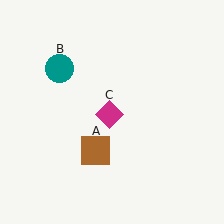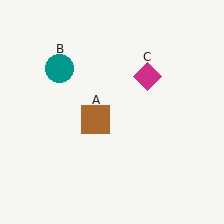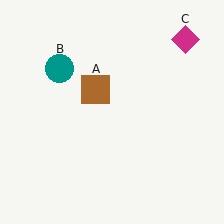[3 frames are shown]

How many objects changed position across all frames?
2 objects changed position: brown square (object A), magenta diamond (object C).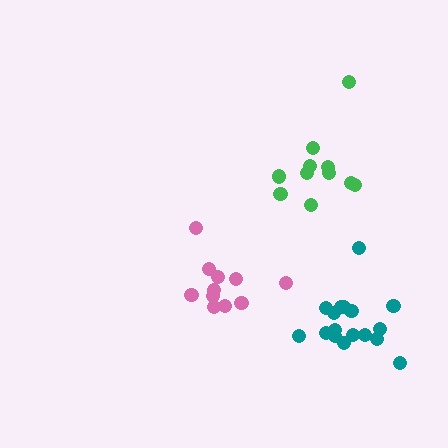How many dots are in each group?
Group 1: 11 dots, Group 2: 11 dots, Group 3: 17 dots (39 total).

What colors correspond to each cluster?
The clusters are colored: green, pink, teal.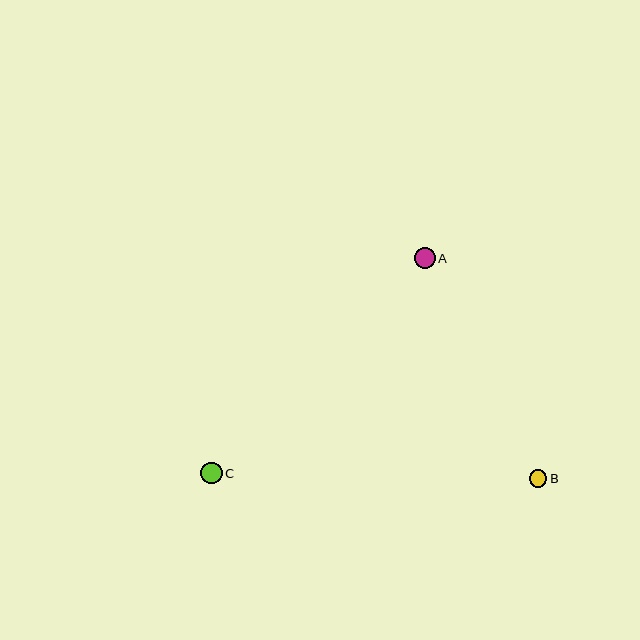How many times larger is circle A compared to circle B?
Circle A is approximately 1.2 times the size of circle B.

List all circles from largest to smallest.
From largest to smallest: C, A, B.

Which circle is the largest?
Circle C is the largest with a size of approximately 22 pixels.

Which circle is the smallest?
Circle B is the smallest with a size of approximately 18 pixels.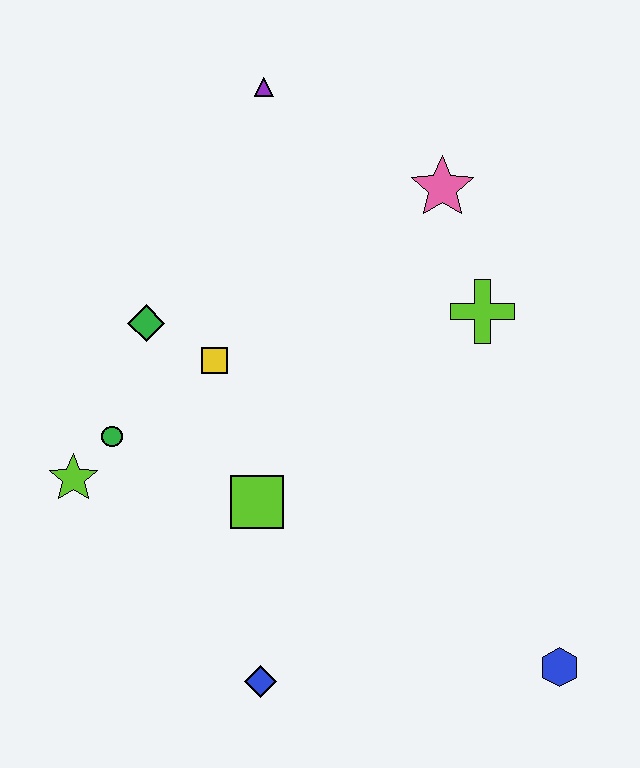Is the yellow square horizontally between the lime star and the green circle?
No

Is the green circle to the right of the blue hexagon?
No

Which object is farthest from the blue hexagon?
The purple triangle is farthest from the blue hexagon.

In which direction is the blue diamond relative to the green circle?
The blue diamond is below the green circle.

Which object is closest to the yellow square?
The green diamond is closest to the yellow square.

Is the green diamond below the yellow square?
No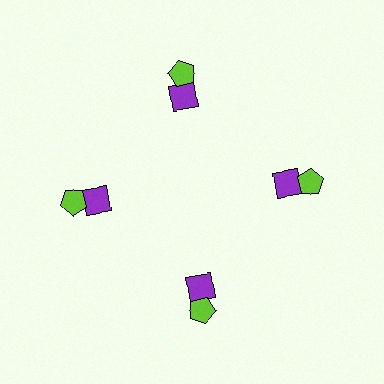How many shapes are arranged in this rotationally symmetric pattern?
There are 8 shapes, arranged in 4 groups of 2.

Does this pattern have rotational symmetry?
Yes, this pattern has 4-fold rotational symmetry. It looks the same after rotating 90 degrees around the center.